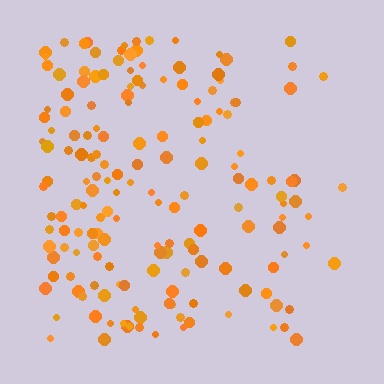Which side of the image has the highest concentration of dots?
The left.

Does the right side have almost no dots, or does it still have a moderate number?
Still a moderate number, just noticeably fewer than the left.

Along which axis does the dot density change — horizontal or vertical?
Horizontal.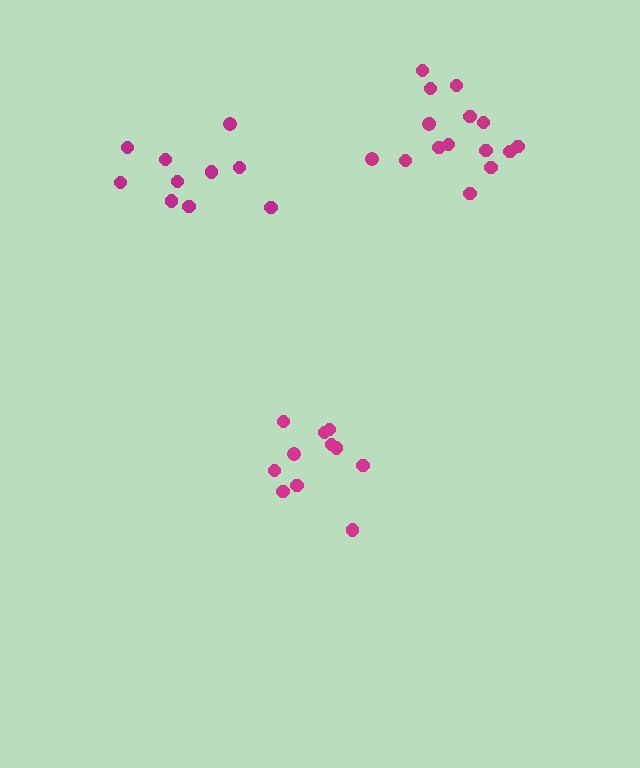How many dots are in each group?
Group 1: 11 dots, Group 2: 16 dots, Group 3: 10 dots (37 total).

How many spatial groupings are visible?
There are 3 spatial groupings.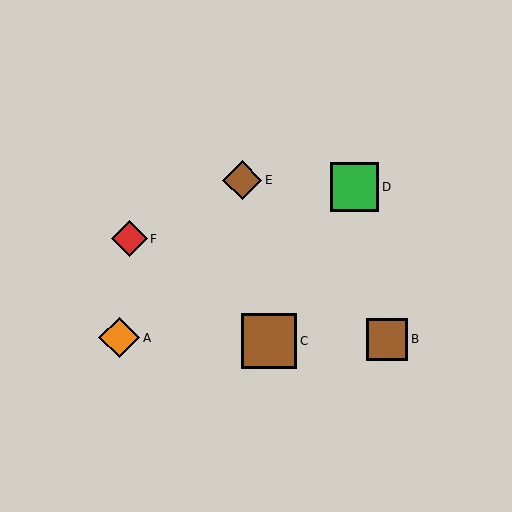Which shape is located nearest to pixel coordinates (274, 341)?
The brown square (labeled C) at (269, 341) is nearest to that location.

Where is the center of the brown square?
The center of the brown square is at (387, 339).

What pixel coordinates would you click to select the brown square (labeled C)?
Click at (269, 341) to select the brown square C.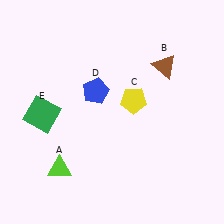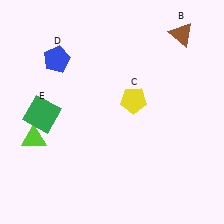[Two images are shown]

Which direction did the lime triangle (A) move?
The lime triangle (A) moved up.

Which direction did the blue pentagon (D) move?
The blue pentagon (D) moved left.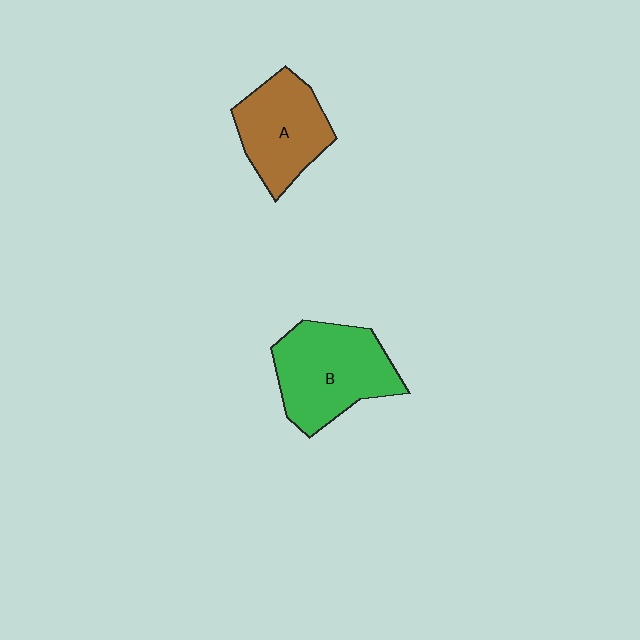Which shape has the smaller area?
Shape A (brown).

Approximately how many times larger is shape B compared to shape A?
Approximately 1.3 times.